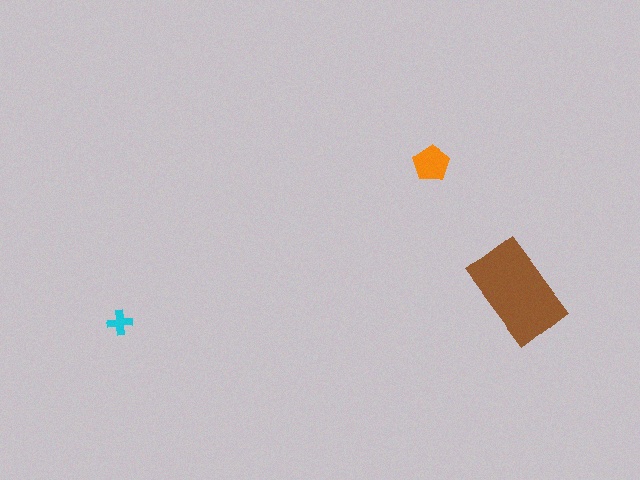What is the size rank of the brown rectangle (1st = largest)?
1st.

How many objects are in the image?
There are 3 objects in the image.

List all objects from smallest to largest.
The cyan cross, the orange pentagon, the brown rectangle.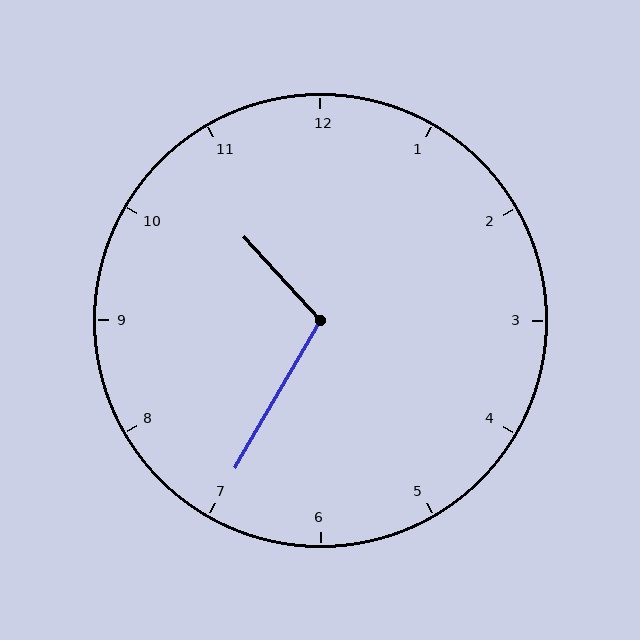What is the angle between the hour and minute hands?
Approximately 108 degrees.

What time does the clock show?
10:35.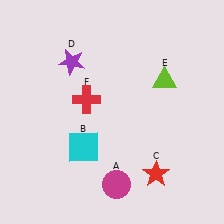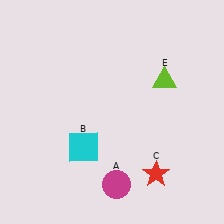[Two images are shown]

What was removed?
The purple star (D), the red cross (F) were removed in Image 2.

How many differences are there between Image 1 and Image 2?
There are 2 differences between the two images.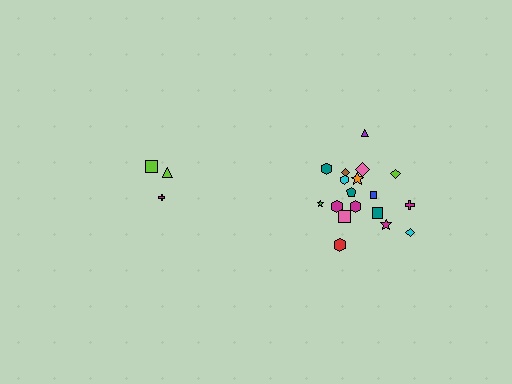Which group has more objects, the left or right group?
The right group.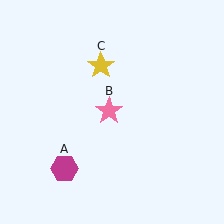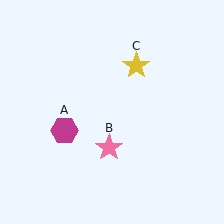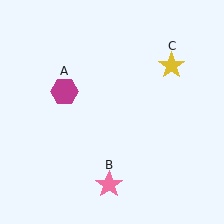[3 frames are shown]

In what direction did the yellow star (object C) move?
The yellow star (object C) moved right.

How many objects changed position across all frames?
3 objects changed position: magenta hexagon (object A), pink star (object B), yellow star (object C).